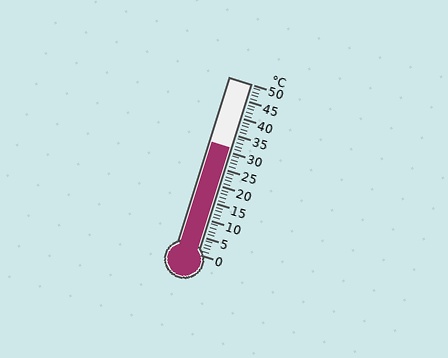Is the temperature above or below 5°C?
The temperature is above 5°C.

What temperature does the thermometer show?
The thermometer shows approximately 31°C.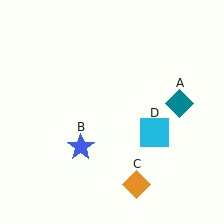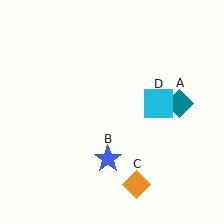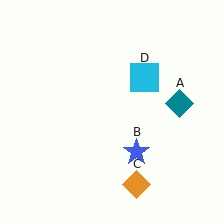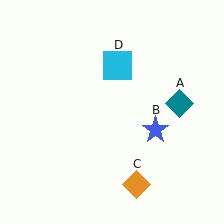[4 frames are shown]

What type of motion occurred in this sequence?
The blue star (object B), cyan square (object D) rotated counterclockwise around the center of the scene.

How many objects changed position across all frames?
2 objects changed position: blue star (object B), cyan square (object D).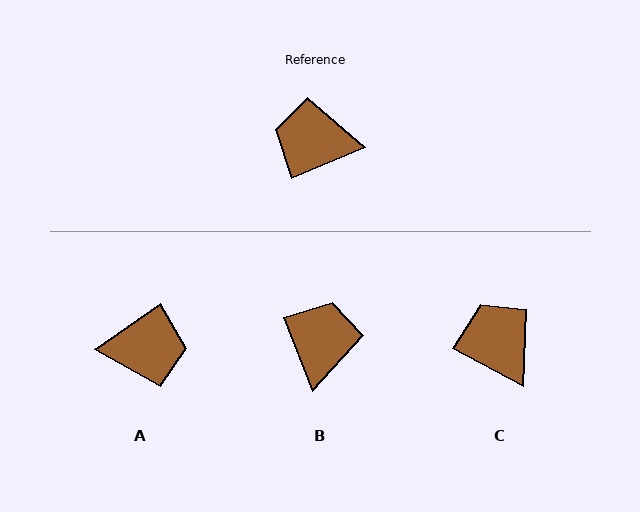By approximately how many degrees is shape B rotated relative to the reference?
Approximately 91 degrees clockwise.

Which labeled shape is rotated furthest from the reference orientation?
A, about 168 degrees away.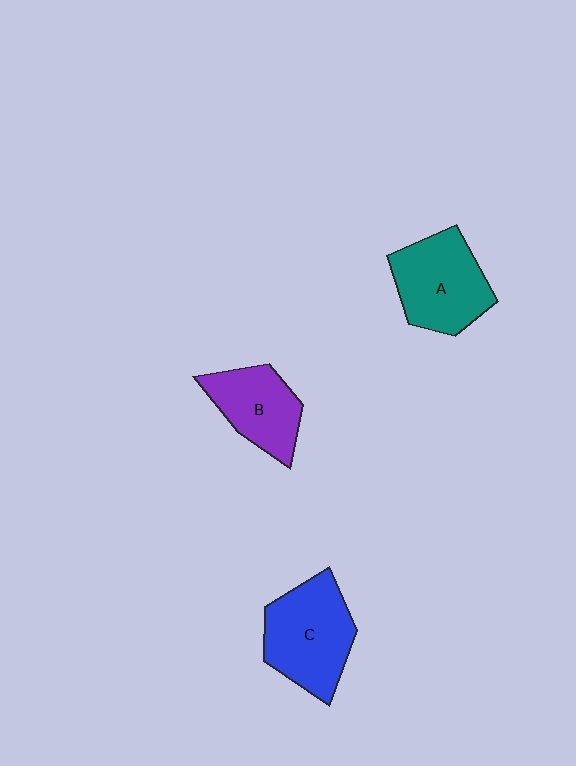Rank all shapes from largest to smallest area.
From largest to smallest: C (blue), A (teal), B (purple).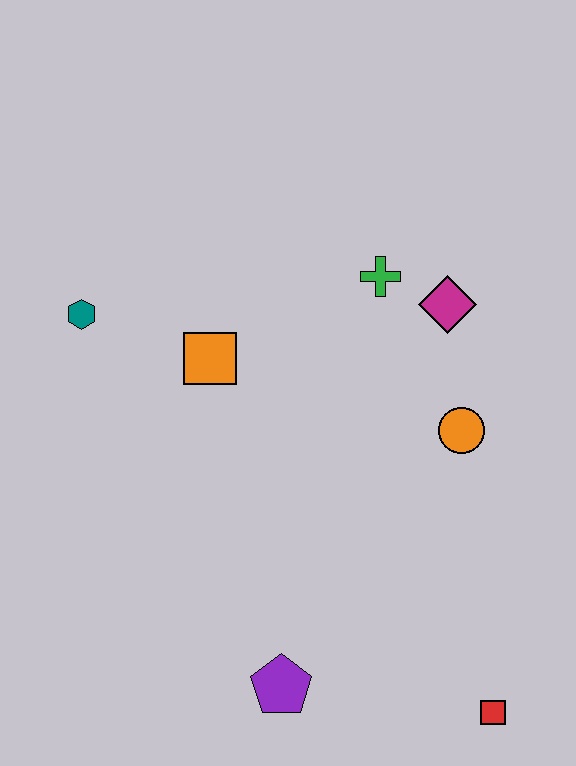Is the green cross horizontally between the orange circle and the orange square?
Yes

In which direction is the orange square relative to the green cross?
The orange square is to the left of the green cross.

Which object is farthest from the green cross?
The red square is farthest from the green cross.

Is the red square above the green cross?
No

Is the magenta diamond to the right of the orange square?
Yes